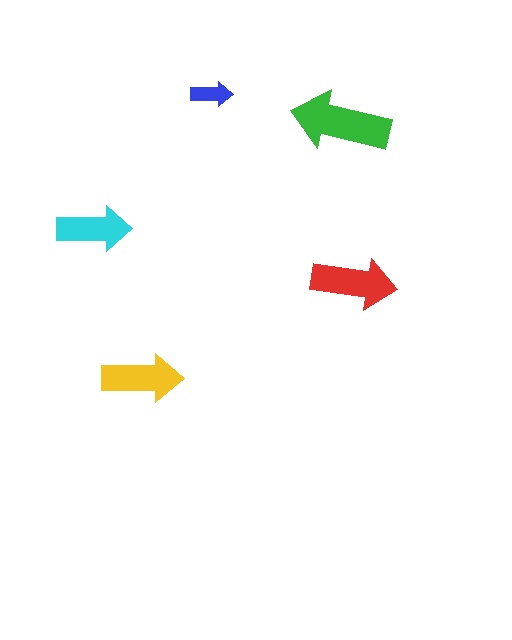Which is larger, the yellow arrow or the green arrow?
The green one.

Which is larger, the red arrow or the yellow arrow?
The red one.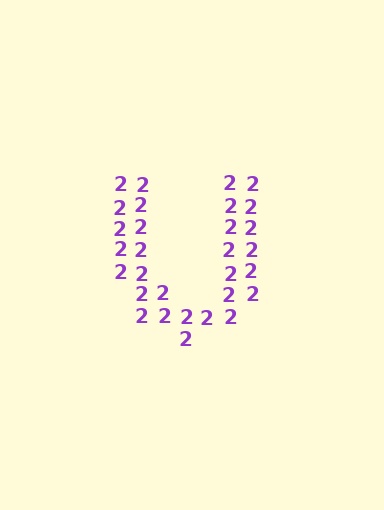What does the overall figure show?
The overall figure shows the letter U.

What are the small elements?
The small elements are digit 2's.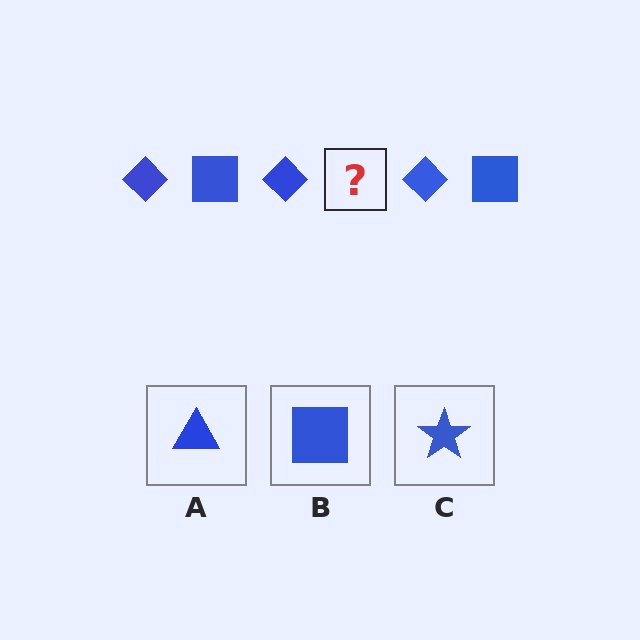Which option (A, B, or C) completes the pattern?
B.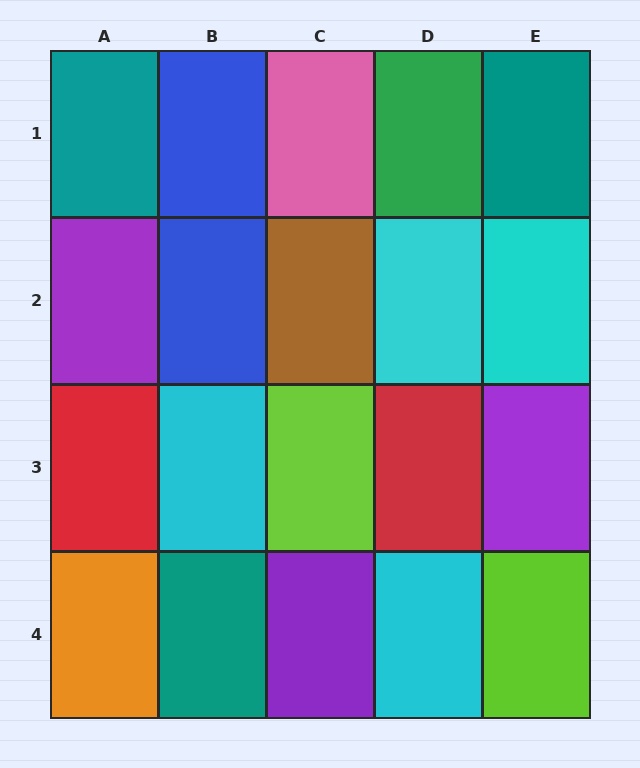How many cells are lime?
2 cells are lime.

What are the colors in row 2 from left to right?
Purple, blue, brown, cyan, cyan.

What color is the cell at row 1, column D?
Green.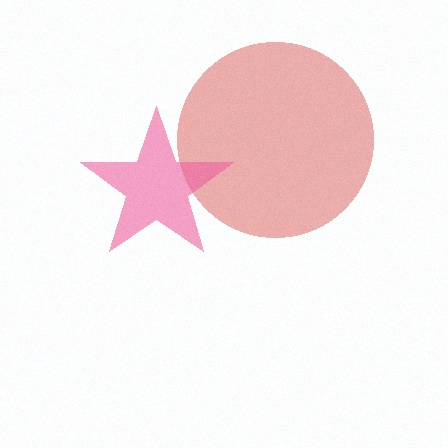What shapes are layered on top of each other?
The layered shapes are: a red circle, a pink star.